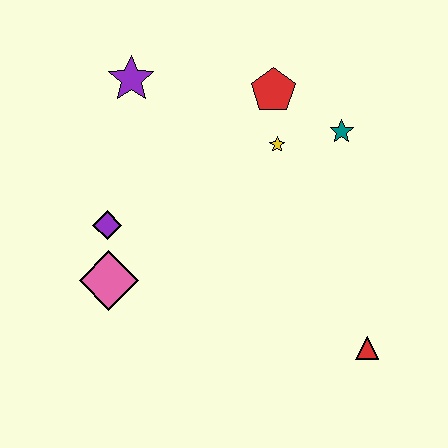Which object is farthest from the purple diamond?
The red triangle is farthest from the purple diamond.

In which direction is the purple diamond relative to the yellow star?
The purple diamond is to the left of the yellow star.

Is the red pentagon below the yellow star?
No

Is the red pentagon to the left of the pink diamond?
No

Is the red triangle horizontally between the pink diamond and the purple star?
No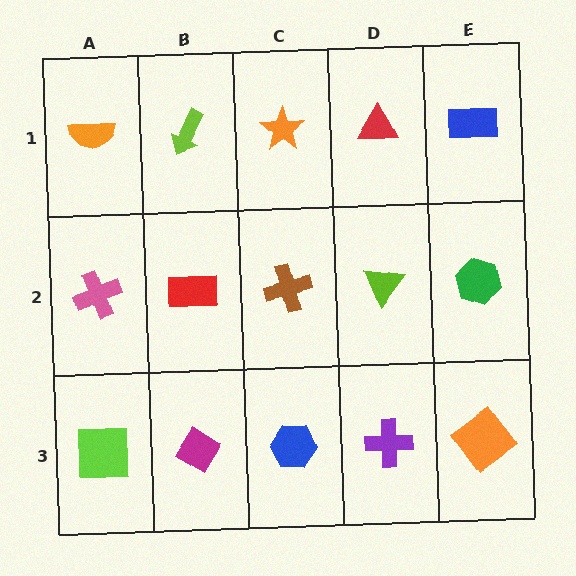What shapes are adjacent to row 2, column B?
A lime arrow (row 1, column B), a magenta diamond (row 3, column B), a pink cross (row 2, column A), a brown cross (row 2, column C).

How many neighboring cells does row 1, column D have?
3.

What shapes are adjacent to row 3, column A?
A pink cross (row 2, column A), a magenta diamond (row 3, column B).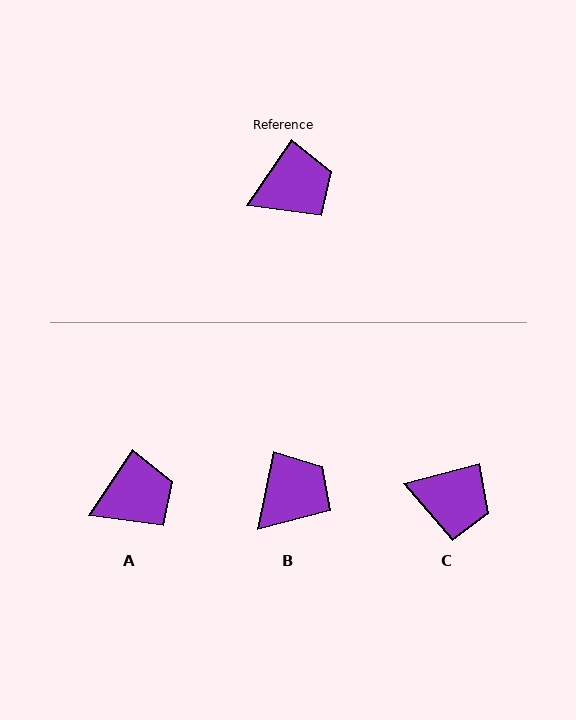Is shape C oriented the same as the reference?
No, it is off by about 41 degrees.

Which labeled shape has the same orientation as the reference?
A.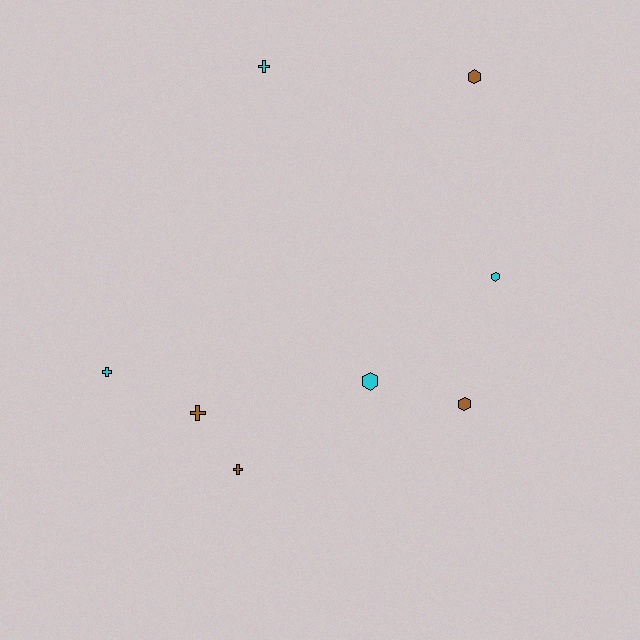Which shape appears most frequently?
Hexagon, with 4 objects.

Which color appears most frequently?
Cyan, with 4 objects.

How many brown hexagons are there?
There are 2 brown hexagons.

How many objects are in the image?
There are 8 objects.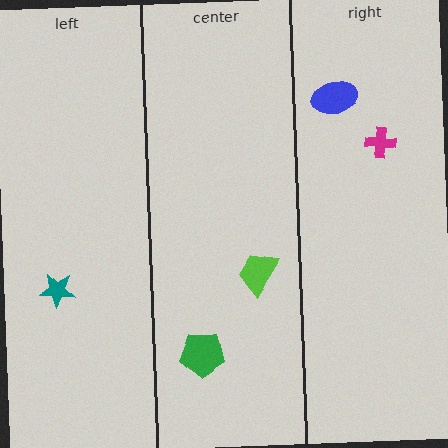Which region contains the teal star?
The left region.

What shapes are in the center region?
The lime trapezoid, the green pentagon.